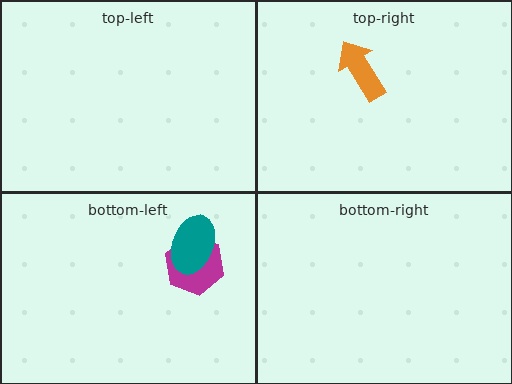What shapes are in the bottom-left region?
The magenta hexagon, the teal ellipse.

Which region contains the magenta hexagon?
The bottom-left region.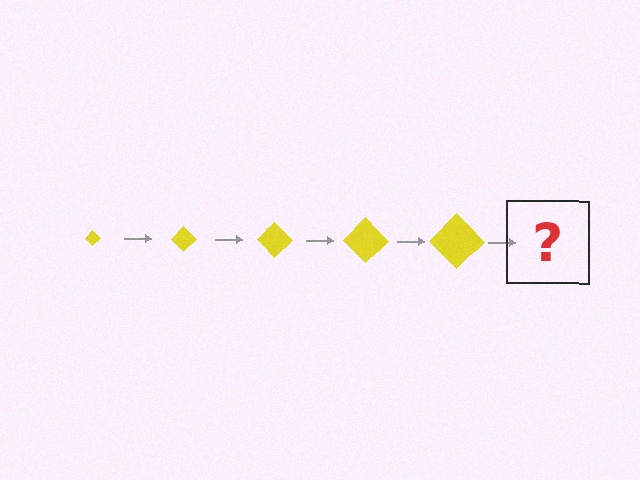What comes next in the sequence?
The next element should be a yellow diamond, larger than the previous one.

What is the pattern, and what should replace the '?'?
The pattern is that the diamond gets progressively larger each step. The '?' should be a yellow diamond, larger than the previous one.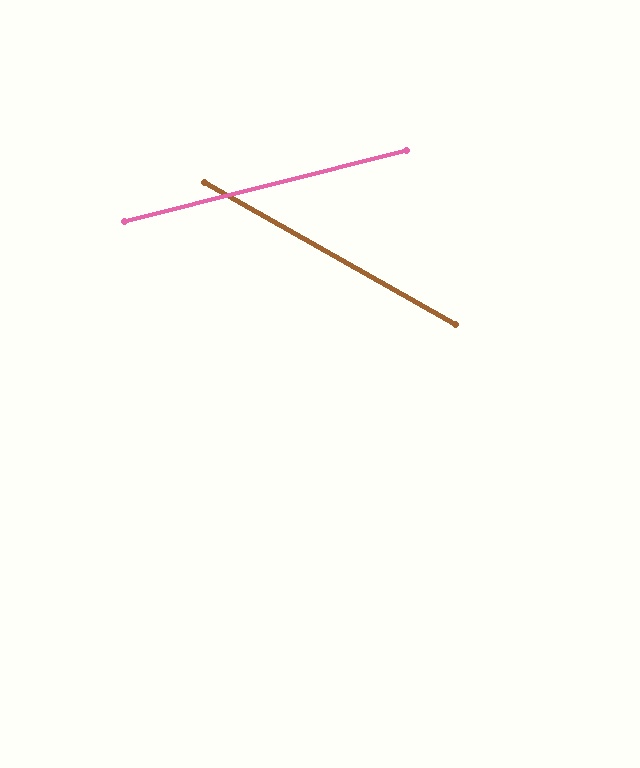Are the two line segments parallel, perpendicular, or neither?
Neither parallel nor perpendicular — they differ by about 44°.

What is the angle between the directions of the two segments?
Approximately 44 degrees.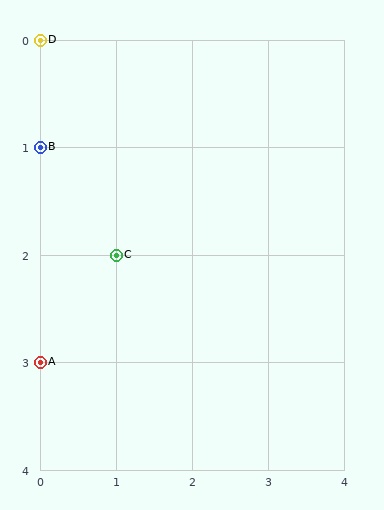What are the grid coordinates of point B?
Point B is at grid coordinates (0, 1).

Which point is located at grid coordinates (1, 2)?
Point C is at (1, 2).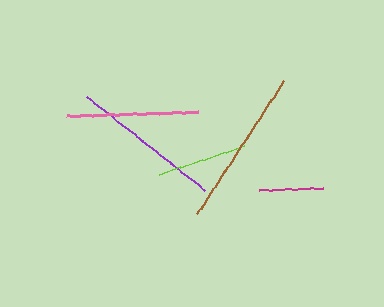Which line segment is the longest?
The brown line is the longest at approximately 159 pixels.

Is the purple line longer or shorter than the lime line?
The purple line is longer than the lime line.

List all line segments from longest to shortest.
From longest to shortest: brown, purple, pink, lime, magenta.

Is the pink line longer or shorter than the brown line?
The brown line is longer than the pink line.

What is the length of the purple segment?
The purple segment is approximately 151 pixels long.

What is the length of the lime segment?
The lime segment is approximately 90 pixels long.